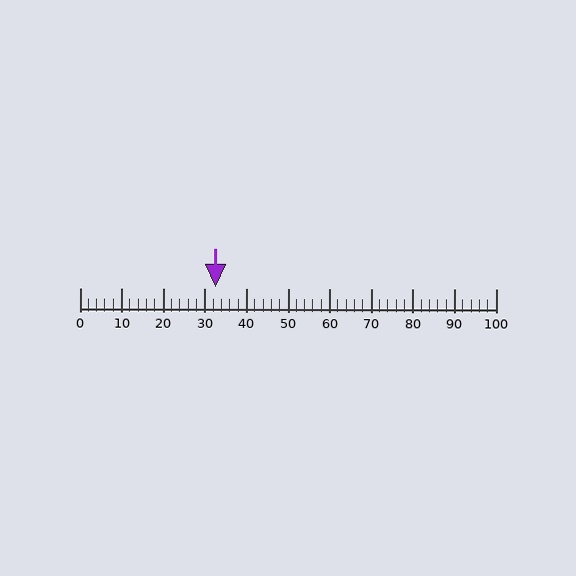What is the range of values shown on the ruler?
The ruler shows values from 0 to 100.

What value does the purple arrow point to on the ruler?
The purple arrow points to approximately 32.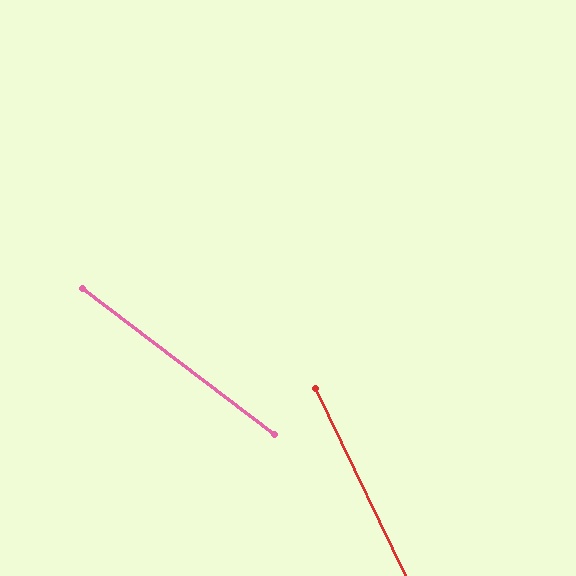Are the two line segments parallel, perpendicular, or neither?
Neither parallel nor perpendicular — they differ by about 27°.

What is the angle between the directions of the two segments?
Approximately 27 degrees.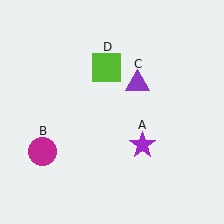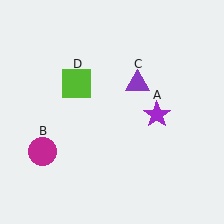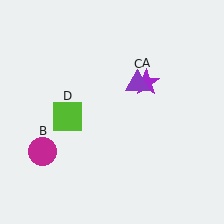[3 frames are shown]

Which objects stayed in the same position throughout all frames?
Magenta circle (object B) and purple triangle (object C) remained stationary.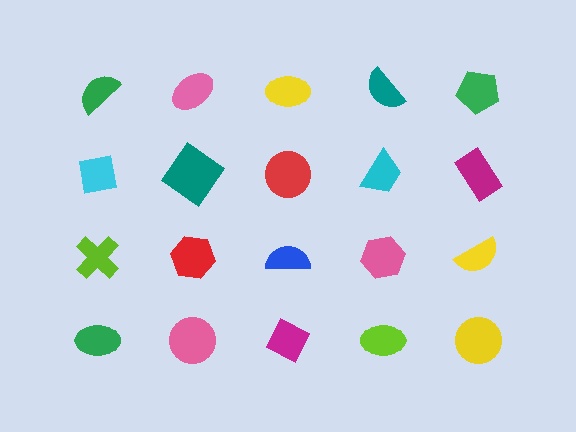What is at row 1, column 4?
A teal semicircle.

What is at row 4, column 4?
A lime ellipse.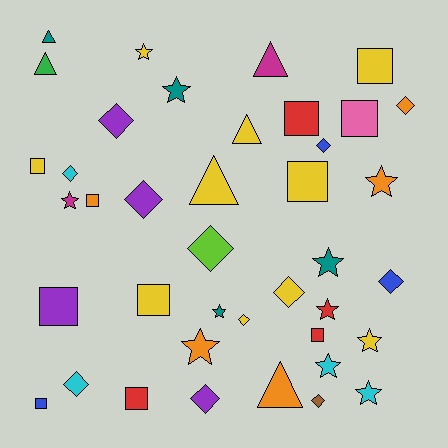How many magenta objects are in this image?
There are 2 magenta objects.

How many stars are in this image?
There are 11 stars.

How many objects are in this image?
There are 40 objects.